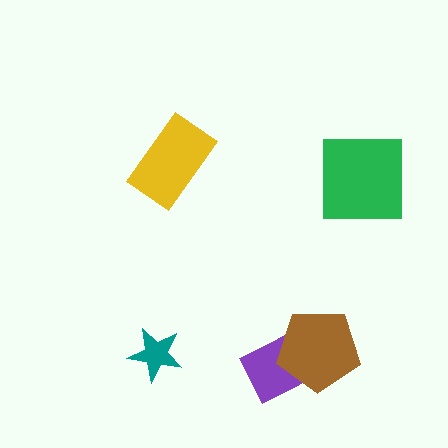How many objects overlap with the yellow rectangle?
0 objects overlap with the yellow rectangle.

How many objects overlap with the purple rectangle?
1 object overlaps with the purple rectangle.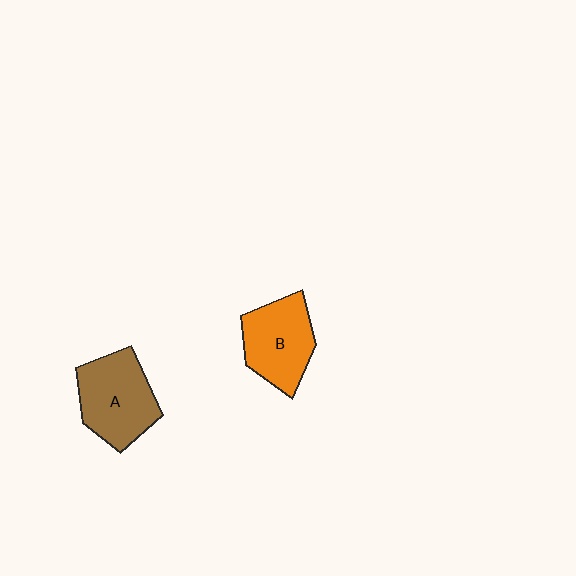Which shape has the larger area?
Shape A (brown).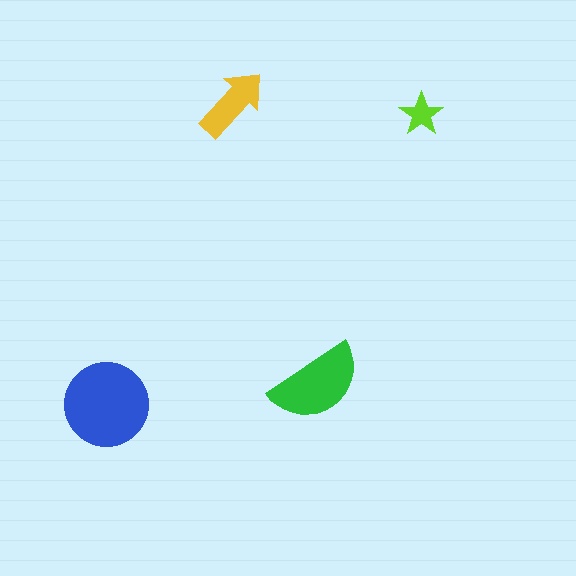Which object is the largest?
The blue circle.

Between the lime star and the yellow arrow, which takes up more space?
The yellow arrow.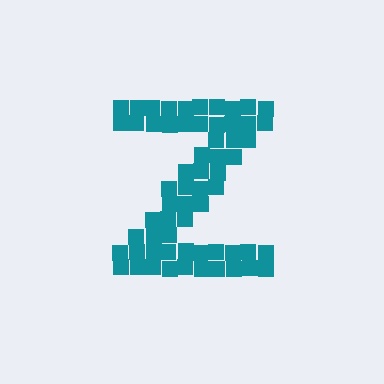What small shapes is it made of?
It is made of small squares.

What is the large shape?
The large shape is the letter Z.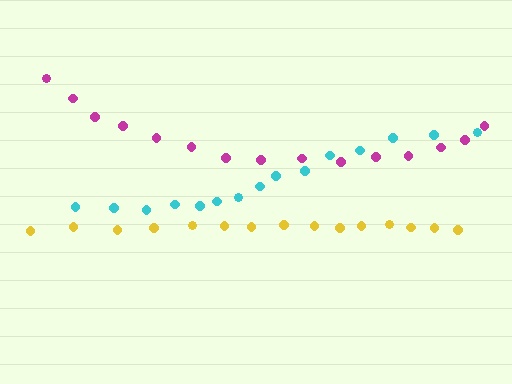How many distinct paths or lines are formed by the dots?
There are 3 distinct paths.